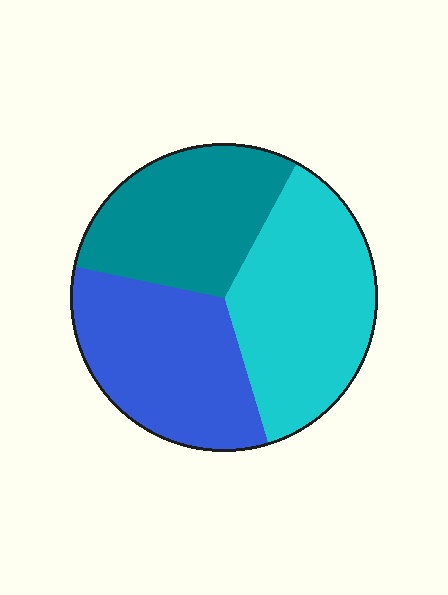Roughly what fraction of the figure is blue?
Blue covers about 35% of the figure.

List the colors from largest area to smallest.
From largest to smallest: cyan, blue, teal.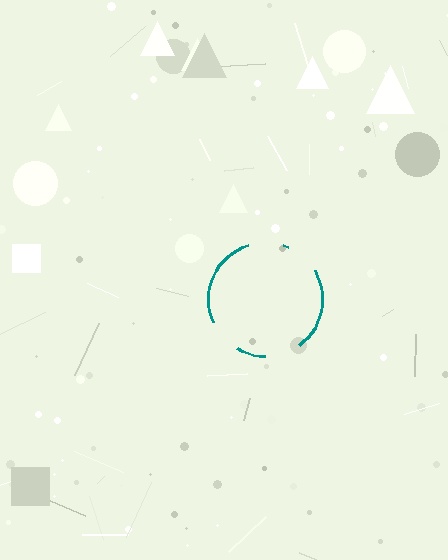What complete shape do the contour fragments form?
The contour fragments form a circle.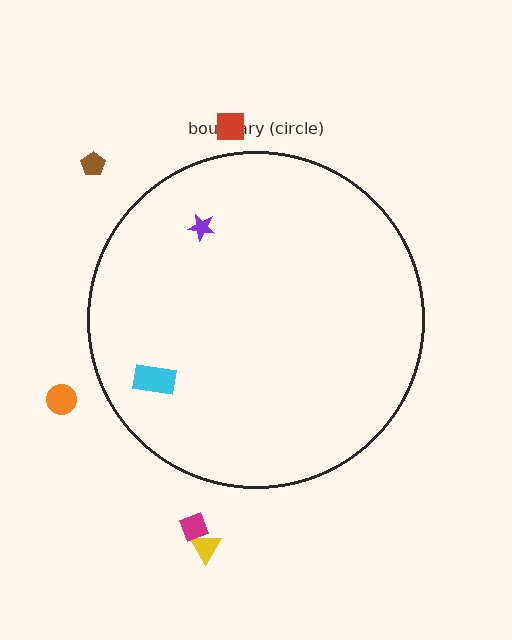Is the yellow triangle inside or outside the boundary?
Outside.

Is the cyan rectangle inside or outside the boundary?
Inside.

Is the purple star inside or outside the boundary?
Inside.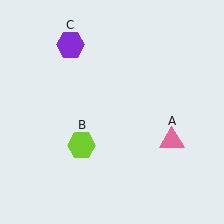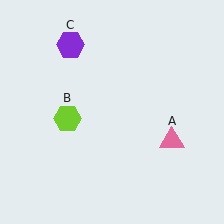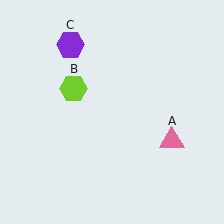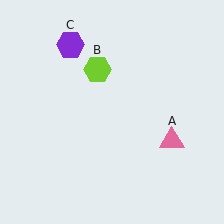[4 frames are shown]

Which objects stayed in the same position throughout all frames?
Pink triangle (object A) and purple hexagon (object C) remained stationary.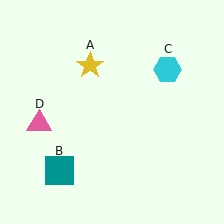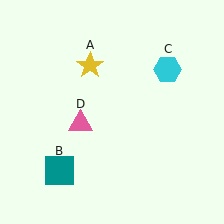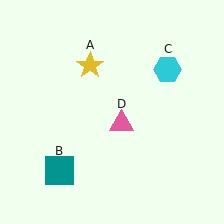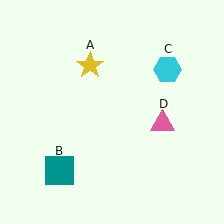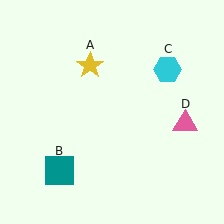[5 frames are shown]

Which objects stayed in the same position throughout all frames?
Yellow star (object A) and teal square (object B) and cyan hexagon (object C) remained stationary.